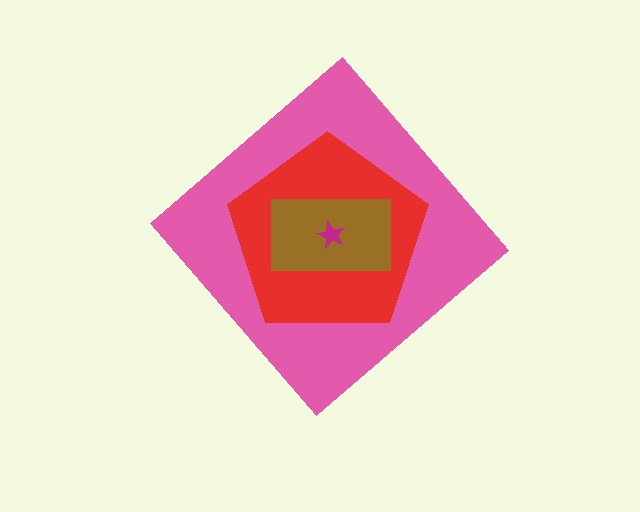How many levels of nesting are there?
4.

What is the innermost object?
The magenta star.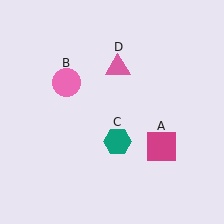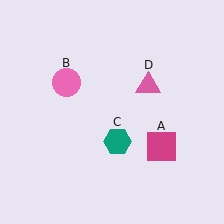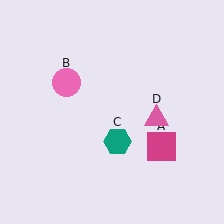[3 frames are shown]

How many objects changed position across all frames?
1 object changed position: pink triangle (object D).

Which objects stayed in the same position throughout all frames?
Magenta square (object A) and pink circle (object B) and teal hexagon (object C) remained stationary.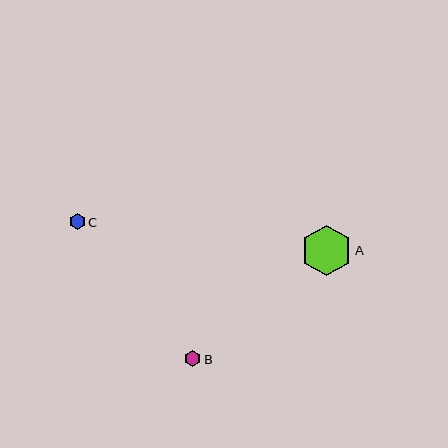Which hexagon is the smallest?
Hexagon C is the smallest with a size of approximately 16 pixels.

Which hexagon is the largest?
Hexagon A is the largest with a size of approximately 51 pixels.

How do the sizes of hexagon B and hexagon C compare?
Hexagon B and hexagon C are approximately the same size.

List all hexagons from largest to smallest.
From largest to smallest: A, B, C.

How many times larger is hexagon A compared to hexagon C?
Hexagon A is approximately 3.1 times the size of hexagon C.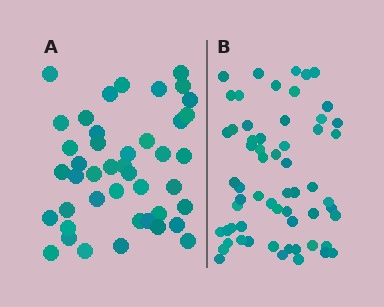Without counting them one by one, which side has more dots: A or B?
Region B (the right region) has more dots.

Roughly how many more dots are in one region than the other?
Region B has approximately 15 more dots than region A.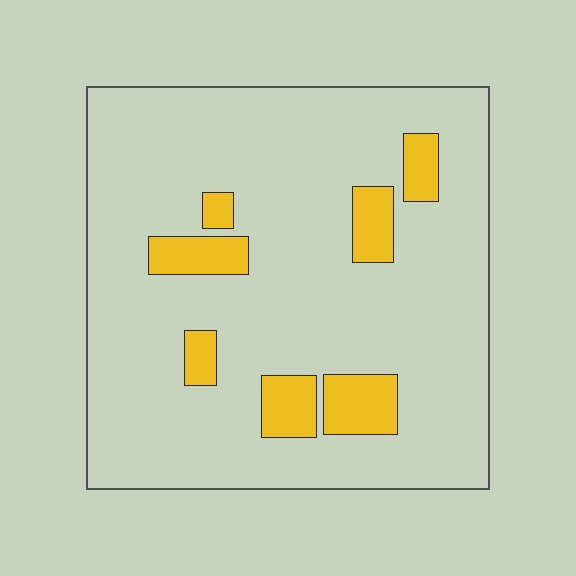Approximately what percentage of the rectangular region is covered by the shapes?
Approximately 15%.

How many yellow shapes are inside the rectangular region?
7.